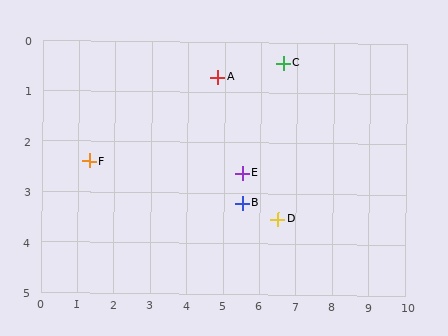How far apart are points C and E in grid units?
Points C and E are about 2.5 grid units apart.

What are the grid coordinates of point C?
Point C is at approximately (6.6, 0.4).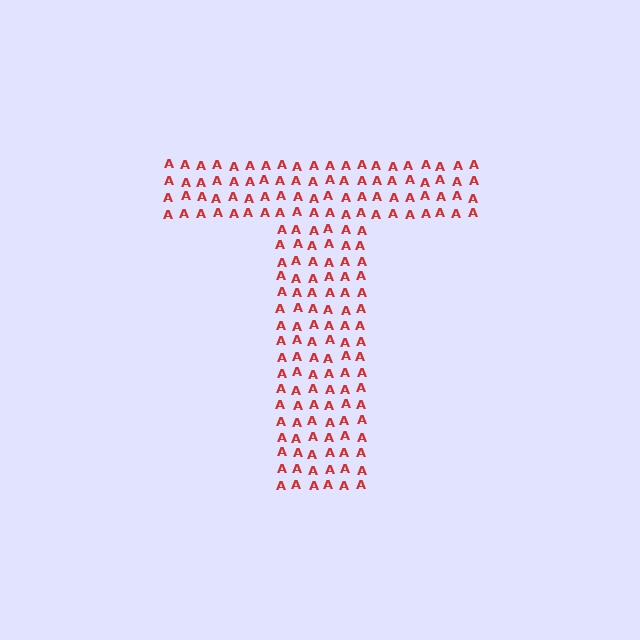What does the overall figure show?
The overall figure shows the letter T.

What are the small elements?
The small elements are letter A's.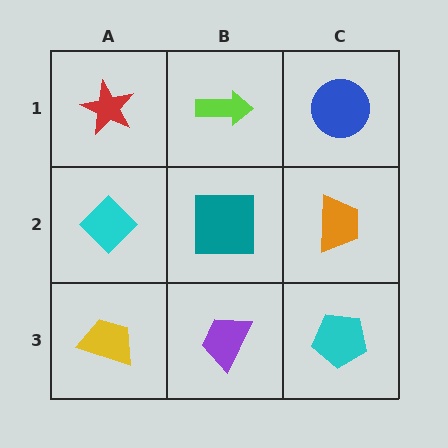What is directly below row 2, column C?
A cyan pentagon.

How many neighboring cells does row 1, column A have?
2.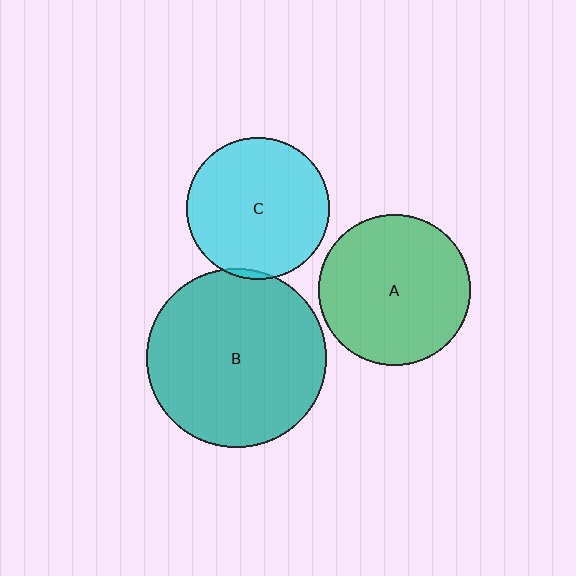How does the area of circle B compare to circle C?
Approximately 1.6 times.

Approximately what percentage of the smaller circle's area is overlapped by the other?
Approximately 5%.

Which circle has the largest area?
Circle B (teal).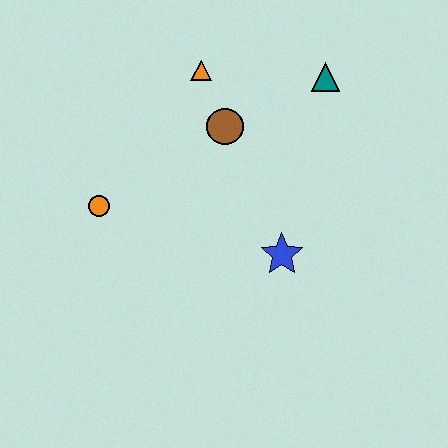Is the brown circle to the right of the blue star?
No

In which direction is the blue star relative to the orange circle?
The blue star is to the right of the orange circle.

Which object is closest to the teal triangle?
The brown circle is closest to the teal triangle.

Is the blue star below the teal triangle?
Yes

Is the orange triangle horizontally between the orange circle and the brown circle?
Yes